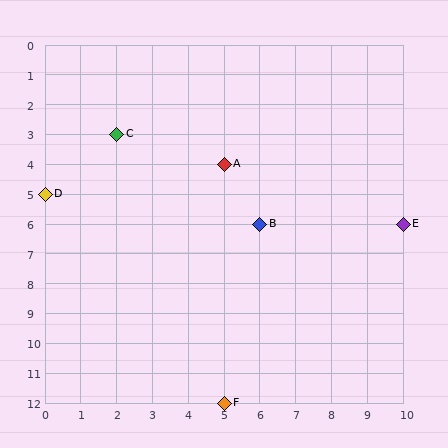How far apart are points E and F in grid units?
Points E and F are 5 columns and 6 rows apart (about 7.8 grid units diagonally).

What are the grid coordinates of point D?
Point D is at grid coordinates (0, 5).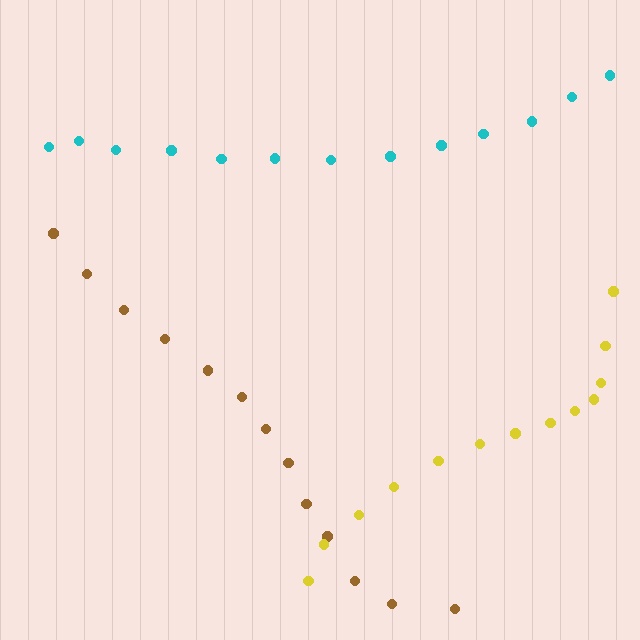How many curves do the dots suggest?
There are 3 distinct paths.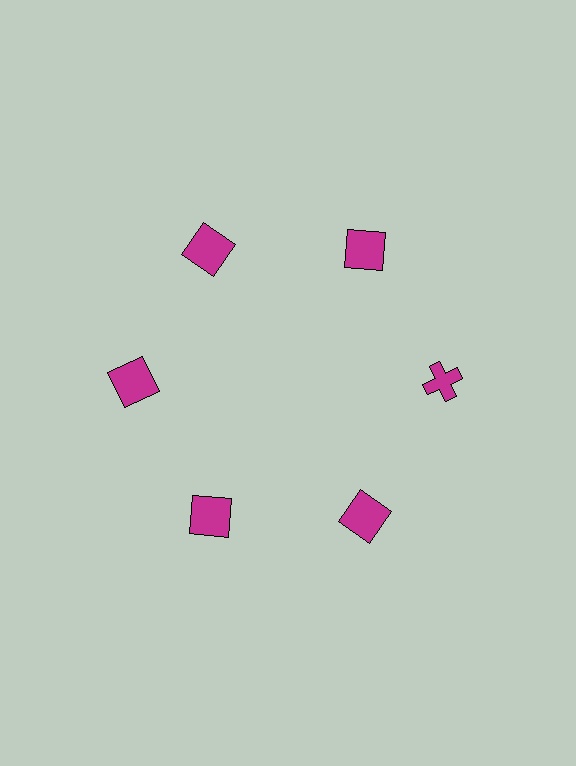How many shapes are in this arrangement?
There are 6 shapes arranged in a ring pattern.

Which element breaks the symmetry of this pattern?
The magenta cross at roughly the 3 o'clock position breaks the symmetry. All other shapes are magenta squares.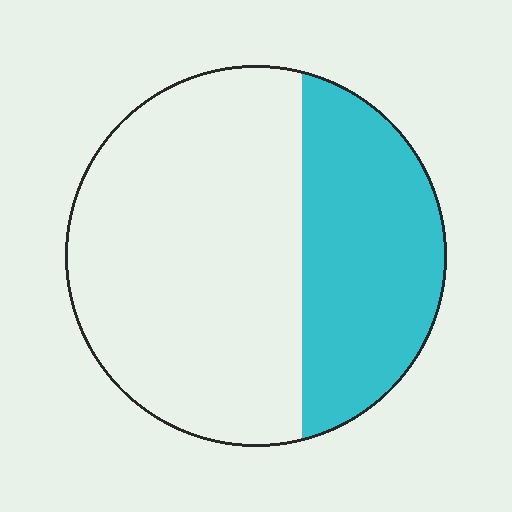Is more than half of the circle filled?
No.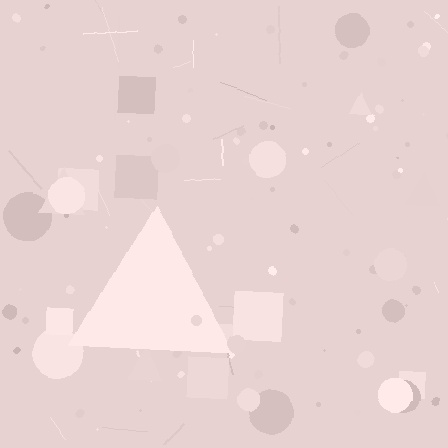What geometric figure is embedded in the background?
A triangle is embedded in the background.